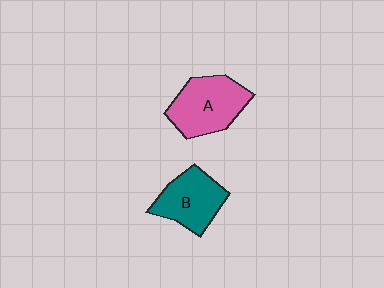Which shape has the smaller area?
Shape B (teal).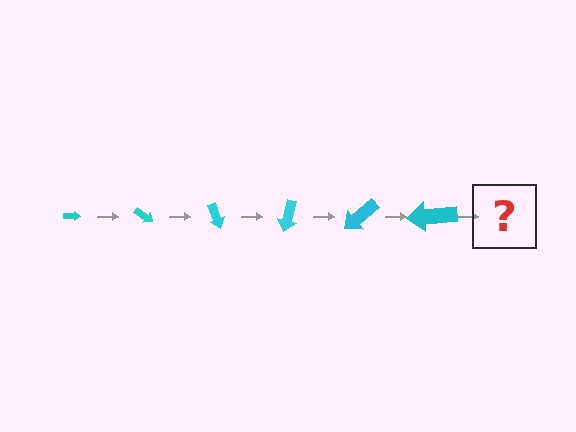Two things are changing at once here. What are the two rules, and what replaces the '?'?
The two rules are that the arrow grows larger each step and it rotates 35 degrees each step. The '?' should be an arrow, larger than the previous one and rotated 210 degrees from the start.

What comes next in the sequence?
The next element should be an arrow, larger than the previous one and rotated 210 degrees from the start.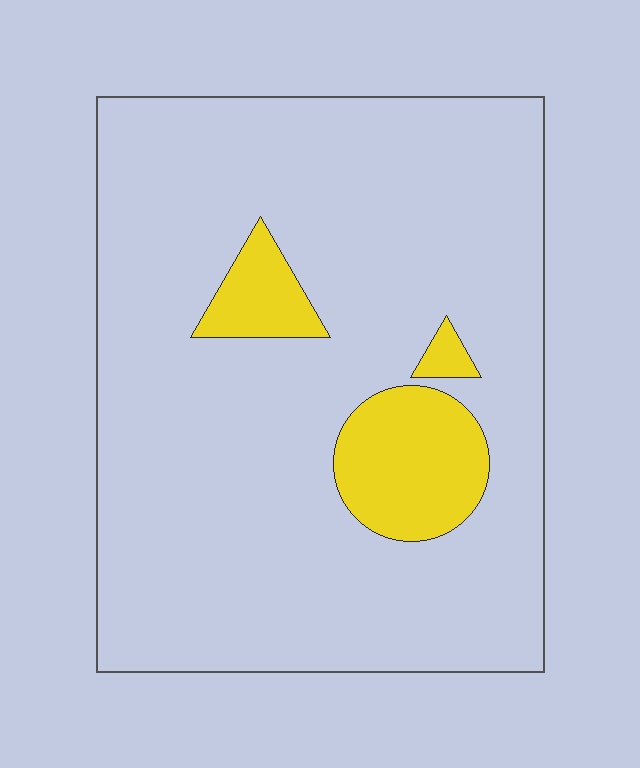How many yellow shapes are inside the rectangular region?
3.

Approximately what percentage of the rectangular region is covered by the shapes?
Approximately 10%.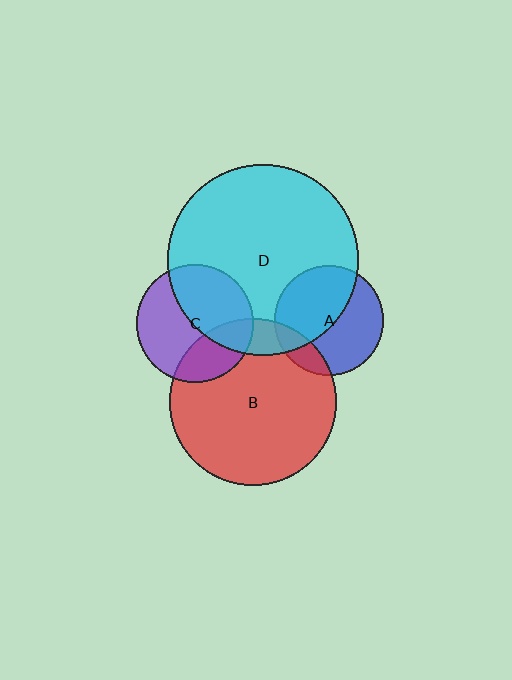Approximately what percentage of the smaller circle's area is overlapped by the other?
Approximately 50%.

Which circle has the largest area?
Circle D (cyan).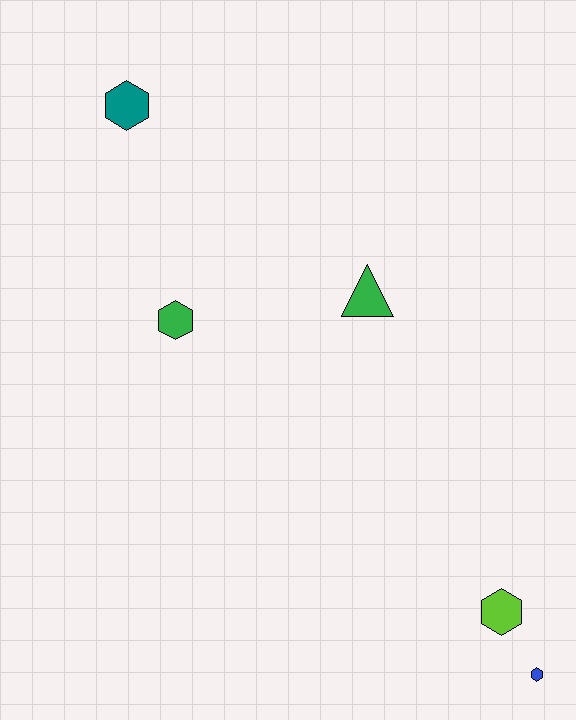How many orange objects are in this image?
There are no orange objects.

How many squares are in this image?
There are no squares.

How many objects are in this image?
There are 5 objects.